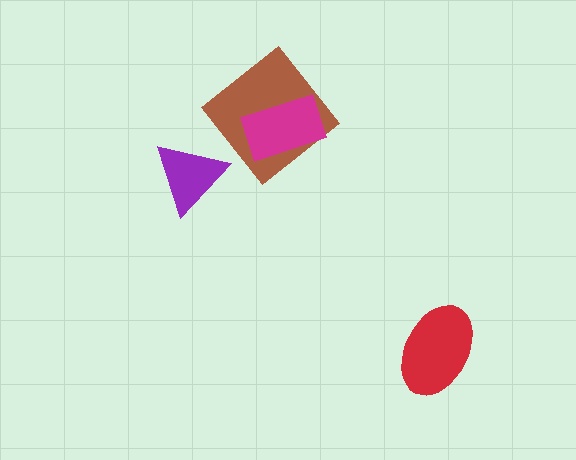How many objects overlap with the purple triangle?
0 objects overlap with the purple triangle.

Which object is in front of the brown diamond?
The magenta rectangle is in front of the brown diamond.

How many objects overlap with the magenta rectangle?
1 object overlaps with the magenta rectangle.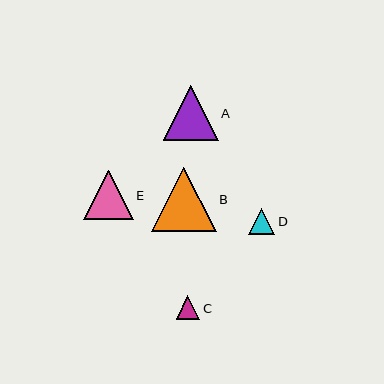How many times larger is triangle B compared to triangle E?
Triangle B is approximately 1.3 times the size of triangle E.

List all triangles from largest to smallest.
From largest to smallest: B, A, E, D, C.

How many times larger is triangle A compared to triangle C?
Triangle A is approximately 2.3 times the size of triangle C.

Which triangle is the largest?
Triangle B is the largest with a size of approximately 65 pixels.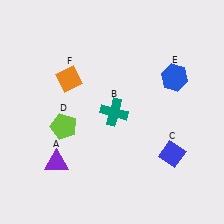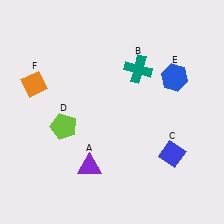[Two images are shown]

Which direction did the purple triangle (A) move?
The purple triangle (A) moved right.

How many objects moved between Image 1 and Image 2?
3 objects moved between the two images.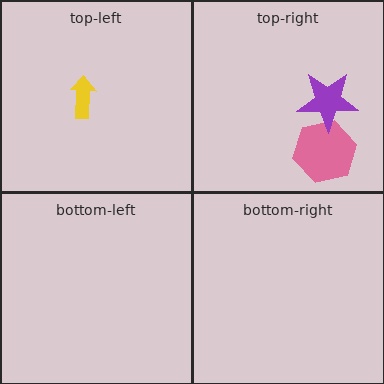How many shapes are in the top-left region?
1.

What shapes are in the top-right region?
The pink hexagon, the purple star.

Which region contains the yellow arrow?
The top-left region.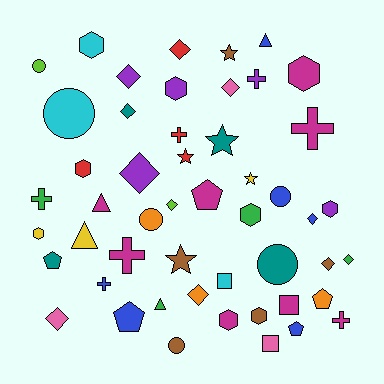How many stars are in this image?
There are 5 stars.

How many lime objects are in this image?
There are 2 lime objects.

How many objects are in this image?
There are 50 objects.